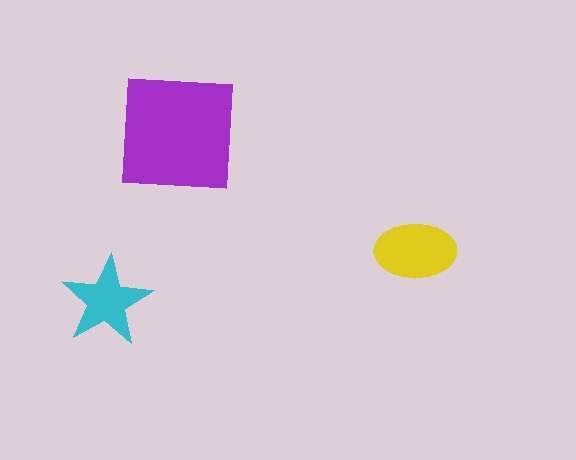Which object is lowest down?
The cyan star is bottommost.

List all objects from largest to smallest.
The purple square, the yellow ellipse, the cyan star.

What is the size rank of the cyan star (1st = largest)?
3rd.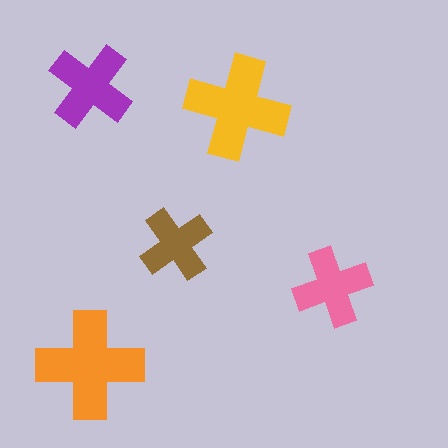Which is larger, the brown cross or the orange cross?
The orange one.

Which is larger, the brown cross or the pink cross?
The pink one.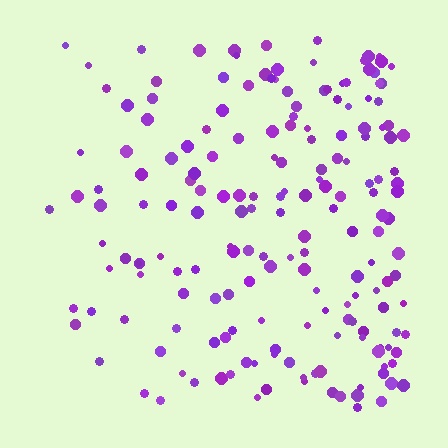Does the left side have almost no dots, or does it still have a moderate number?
Still a moderate number, just noticeably fewer than the right.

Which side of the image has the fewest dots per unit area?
The left.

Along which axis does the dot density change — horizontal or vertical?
Horizontal.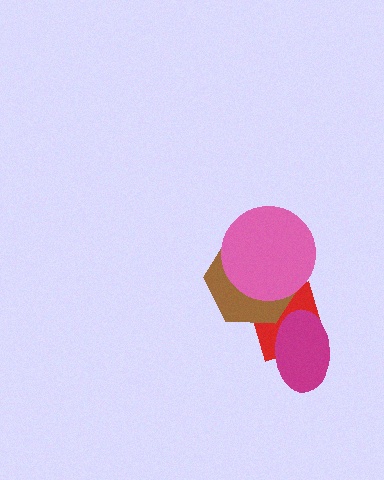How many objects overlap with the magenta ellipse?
1 object overlaps with the magenta ellipse.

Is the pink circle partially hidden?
No, no other shape covers it.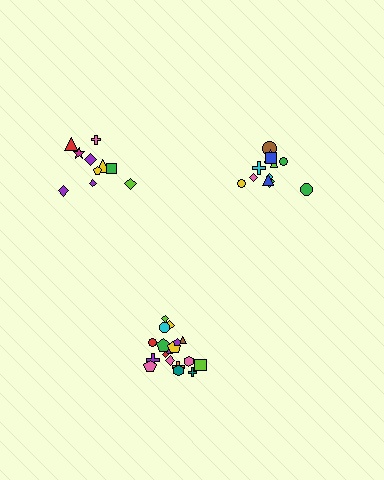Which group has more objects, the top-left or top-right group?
The top-right group.